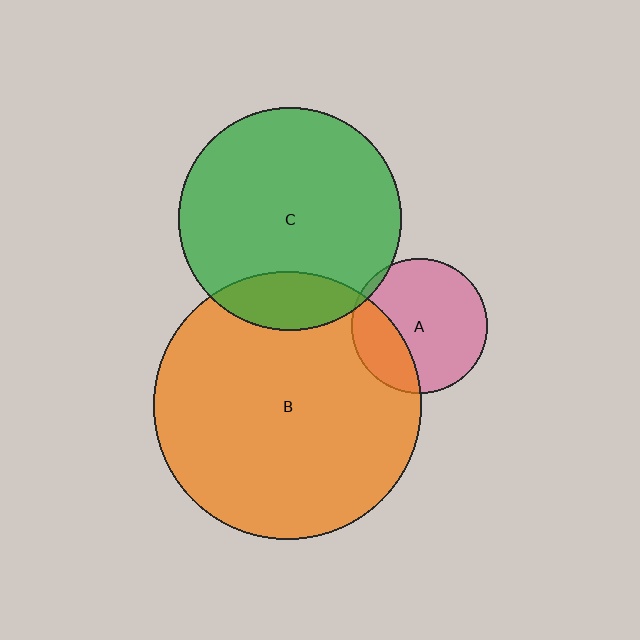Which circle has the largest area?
Circle B (orange).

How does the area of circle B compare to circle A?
Approximately 3.9 times.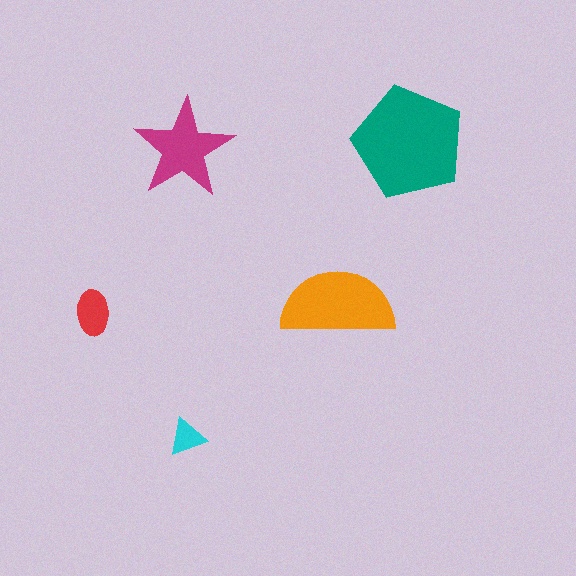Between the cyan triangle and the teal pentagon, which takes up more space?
The teal pentagon.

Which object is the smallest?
The cyan triangle.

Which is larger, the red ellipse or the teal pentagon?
The teal pentagon.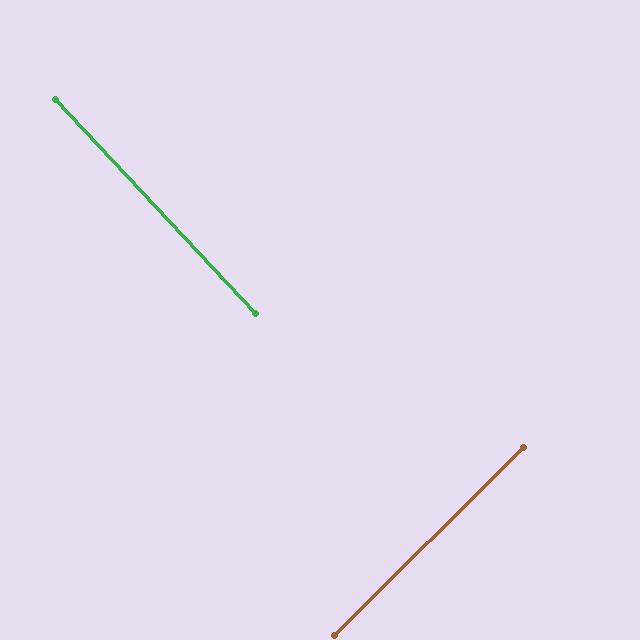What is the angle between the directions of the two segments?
Approximately 88 degrees.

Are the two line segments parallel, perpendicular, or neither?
Perpendicular — they meet at approximately 88°.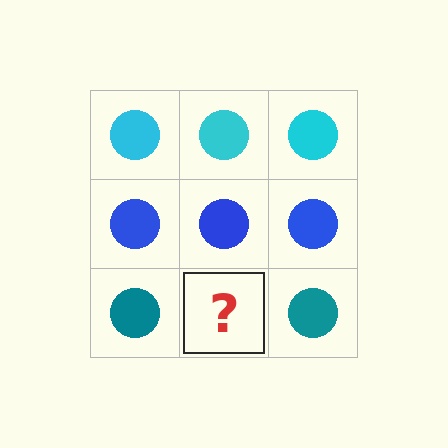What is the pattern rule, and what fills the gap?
The rule is that each row has a consistent color. The gap should be filled with a teal circle.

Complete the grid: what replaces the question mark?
The question mark should be replaced with a teal circle.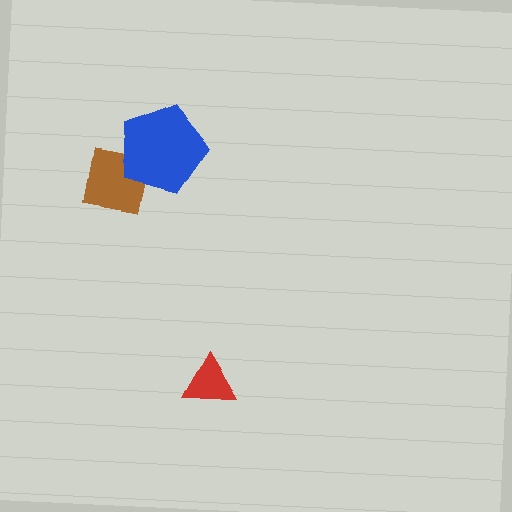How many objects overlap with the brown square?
1 object overlaps with the brown square.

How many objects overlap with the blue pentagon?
1 object overlaps with the blue pentagon.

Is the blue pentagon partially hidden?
No, no other shape covers it.